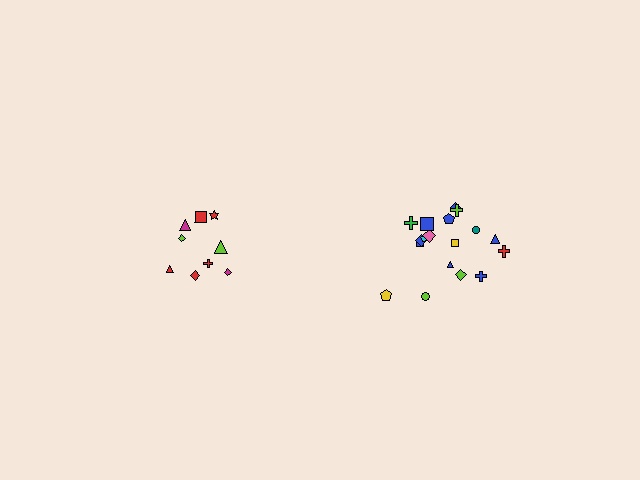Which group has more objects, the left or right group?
The right group.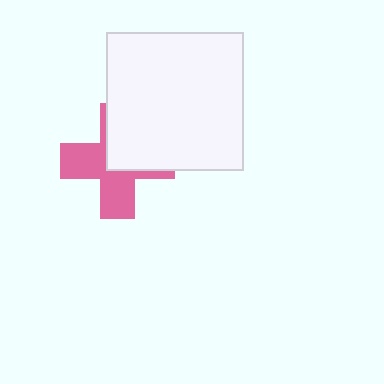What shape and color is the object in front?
The object in front is a white square.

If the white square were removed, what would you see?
You would see the complete pink cross.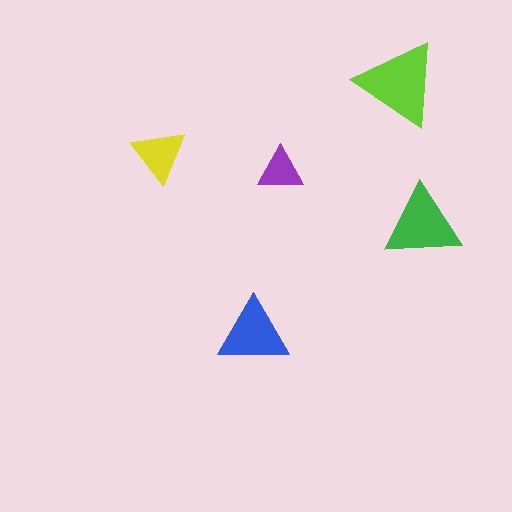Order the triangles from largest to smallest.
the lime one, the green one, the blue one, the yellow one, the purple one.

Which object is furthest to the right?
The green triangle is rightmost.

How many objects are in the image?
There are 5 objects in the image.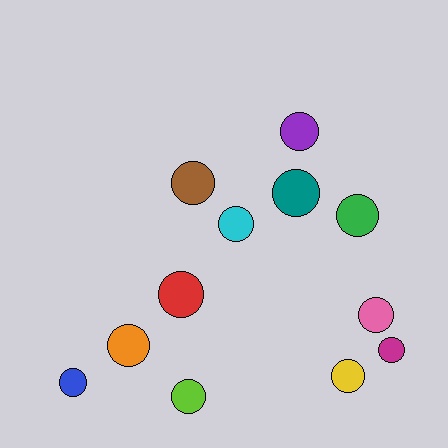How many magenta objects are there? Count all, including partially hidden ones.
There is 1 magenta object.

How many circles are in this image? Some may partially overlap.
There are 12 circles.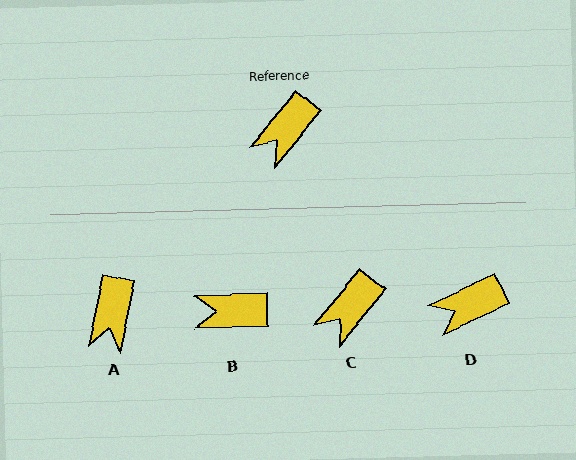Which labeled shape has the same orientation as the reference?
C.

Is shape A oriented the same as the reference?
No, it is off by about 28 degrees.